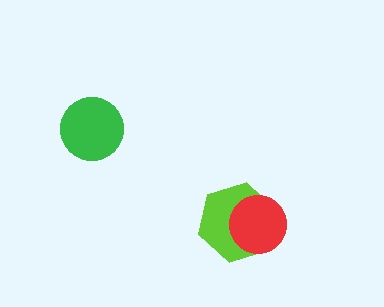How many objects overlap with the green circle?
0 objects overlap with the green circle.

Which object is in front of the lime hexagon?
The red circle is in front of the lime hexagon.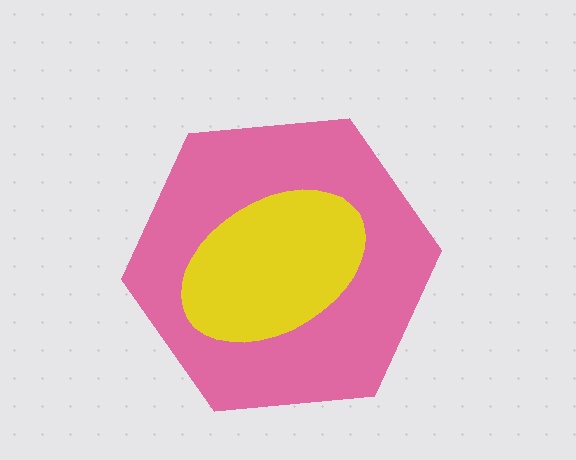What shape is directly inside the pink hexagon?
The yellow ellipse.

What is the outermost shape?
The pink hexagon.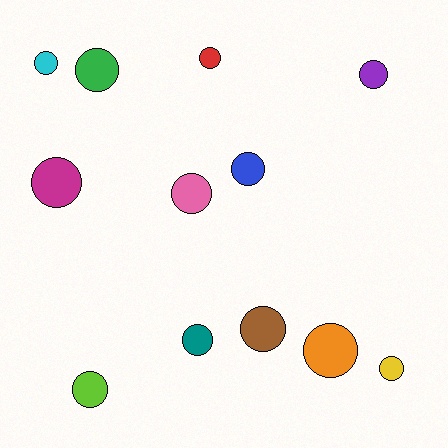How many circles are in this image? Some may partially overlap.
There are 12 circles.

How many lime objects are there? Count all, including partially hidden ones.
There is 1 lime object.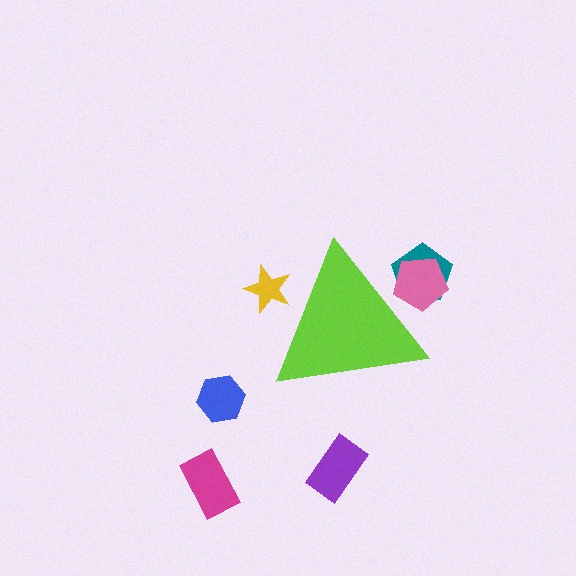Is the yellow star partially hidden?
Yes, the yellow star is partially hidden behind the lime triangle.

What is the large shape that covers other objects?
A lime triangle.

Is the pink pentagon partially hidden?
Yes, the pink pentagon is partially hidden behind the lime triangle.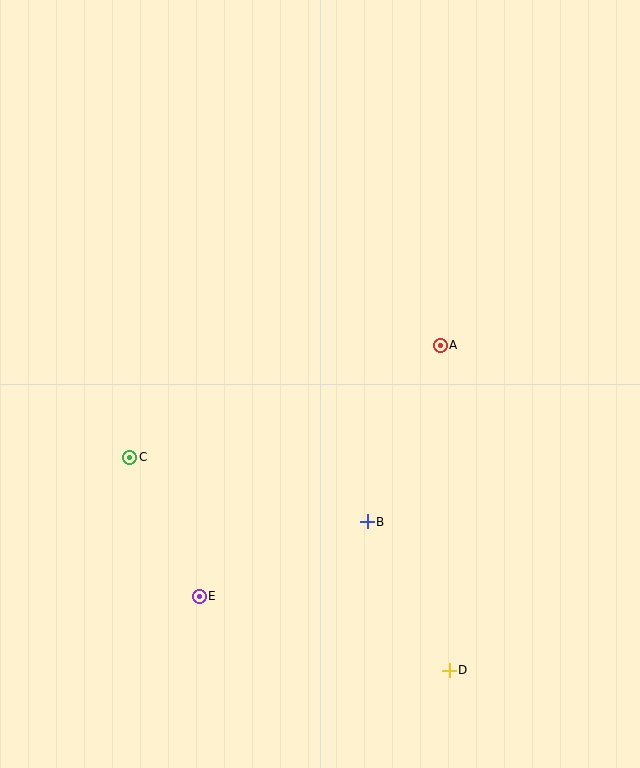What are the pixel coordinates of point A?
Point A is at (440, 345).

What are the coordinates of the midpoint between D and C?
The midpoint between D and C is at (290, 564).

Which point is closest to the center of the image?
Point A at (440, 345) is closest to the center.